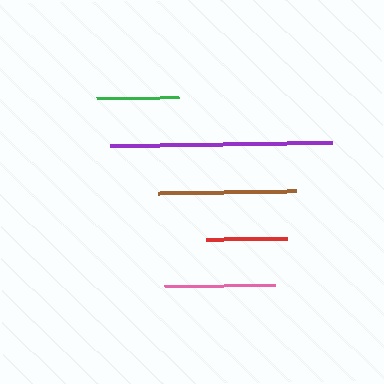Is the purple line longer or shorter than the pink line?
The purple line is longer than the pink line.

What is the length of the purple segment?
The purple segment is approximately 222 pixels long.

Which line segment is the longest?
The purple line is the longest at approximately 222 pixels.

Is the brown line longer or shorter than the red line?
The brown line is longer than the red line.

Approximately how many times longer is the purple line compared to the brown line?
The purple line is approximately 1.6 times the length of the brown line.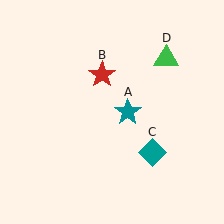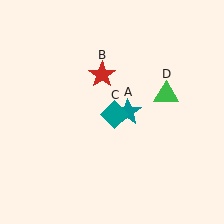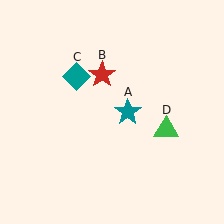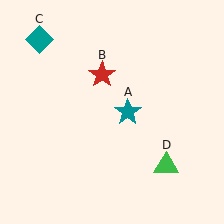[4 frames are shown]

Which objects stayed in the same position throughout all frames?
Teal star (object A) and red star (object B) remained stationary.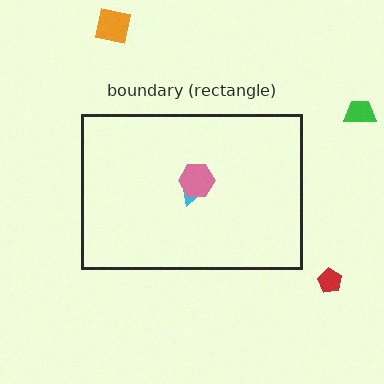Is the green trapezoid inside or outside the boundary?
Outside.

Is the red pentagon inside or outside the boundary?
Outside.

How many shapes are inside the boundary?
2 inside, 3 outside.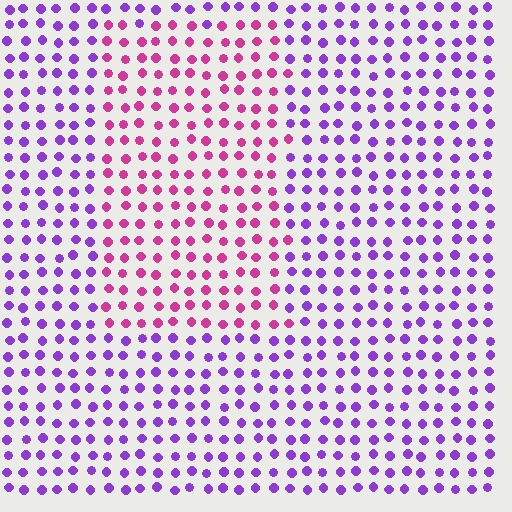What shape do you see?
I see a rectangle.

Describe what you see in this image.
The image is filled with small purple elements in a uniform arrangement. A rectangle-shaped region is visible where the elements are tinted to a slightly different hue, forming a subtle color boundary.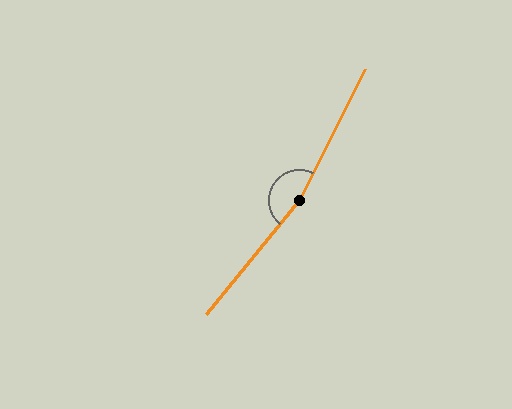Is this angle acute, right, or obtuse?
It is obtuse.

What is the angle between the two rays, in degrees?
Approximately 168 degrees.